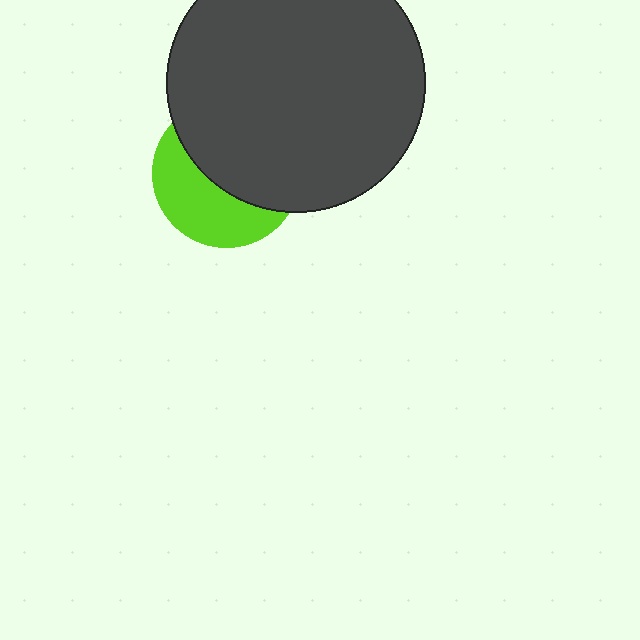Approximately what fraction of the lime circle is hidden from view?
Roughly 57% of the lime circle is hidden behind the dark gray circle.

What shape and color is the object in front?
The object in front is a dark gray circle.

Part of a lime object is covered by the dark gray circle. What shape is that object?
It is a circle.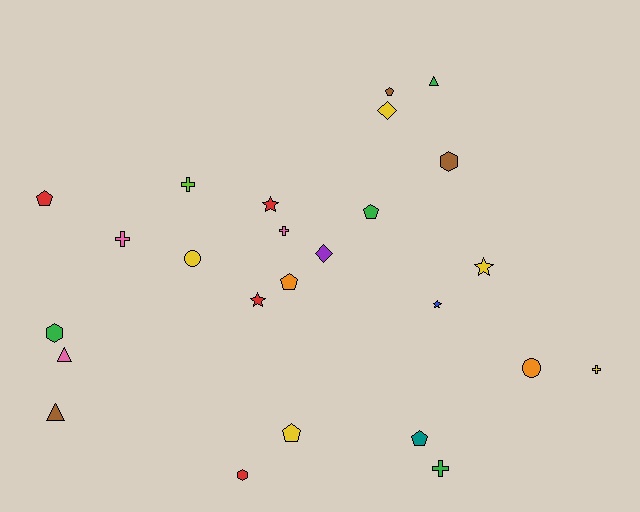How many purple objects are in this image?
There is 1 purple object.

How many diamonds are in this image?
There are 2 diamonds.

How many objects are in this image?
There are 25 objects.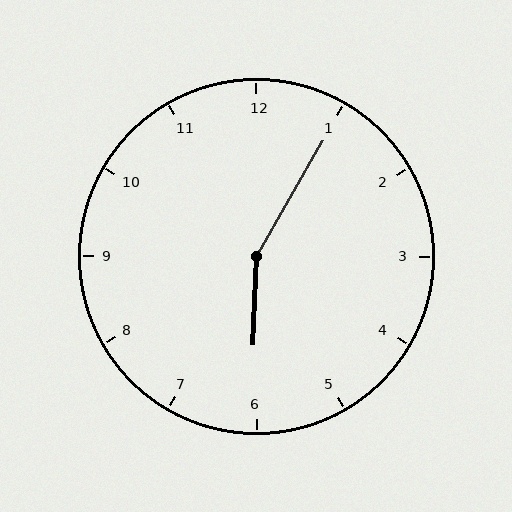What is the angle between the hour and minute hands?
Approximately 152 degrees.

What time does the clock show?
6:05.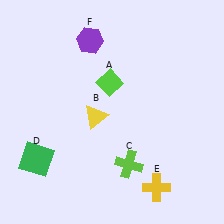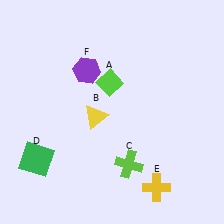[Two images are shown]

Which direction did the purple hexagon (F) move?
The purple hexagon (F) moved down.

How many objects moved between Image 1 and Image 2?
1 object moved between the two images.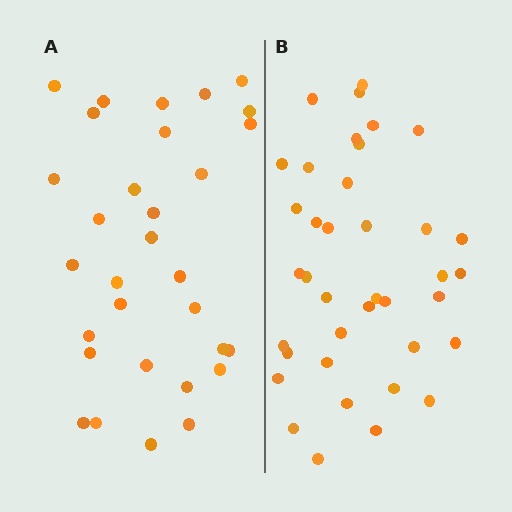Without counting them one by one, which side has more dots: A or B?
Region B (the right region) has more dots.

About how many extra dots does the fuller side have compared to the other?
Region B has roughly 8 or so more dots than region A.